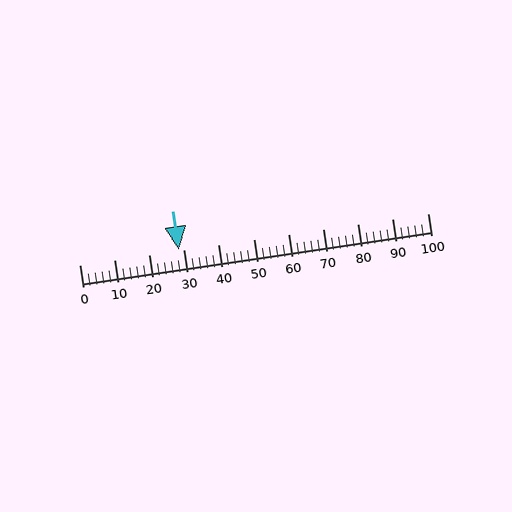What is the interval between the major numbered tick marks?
The major tick marks are spaced 10 units apart.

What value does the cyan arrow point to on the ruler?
The cyan arrow points to approximately 28.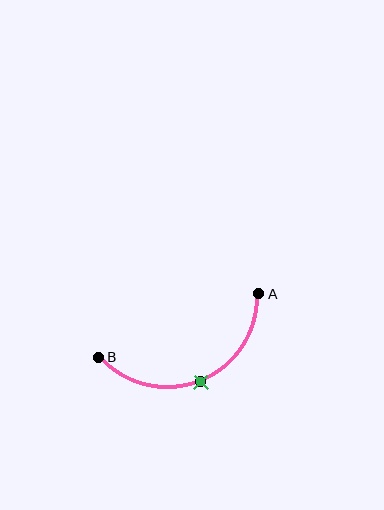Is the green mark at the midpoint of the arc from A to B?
Yes. The green mark lies on the arc at equal arc-length from both A and B — it is the arc midpoint.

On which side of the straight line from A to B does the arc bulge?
The arc bulges below the straight line connecting A and B.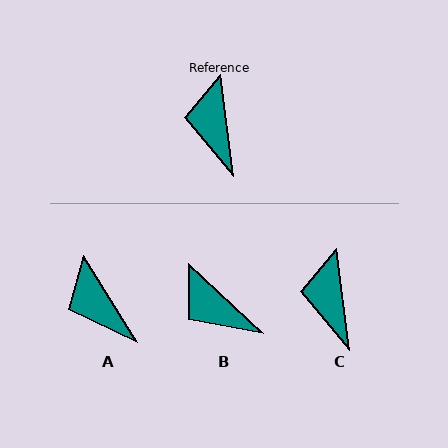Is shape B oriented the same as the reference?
No, it is off by about 40 degrees.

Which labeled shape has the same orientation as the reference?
C.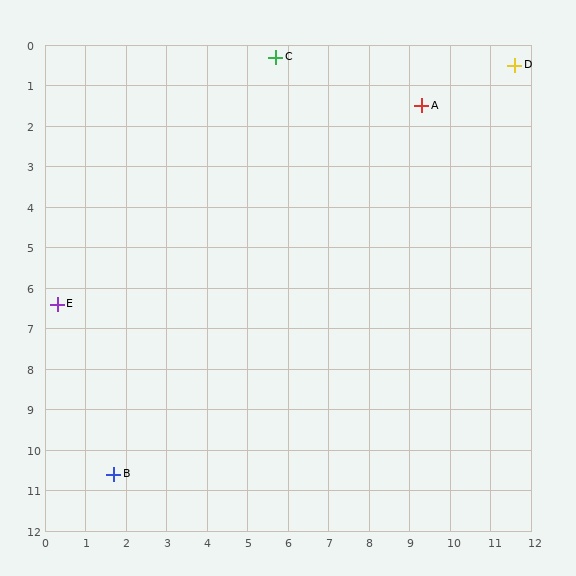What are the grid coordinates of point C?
Point C is at approximately (5.7, 0.3).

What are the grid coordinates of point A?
Point A is at approximately (9.3, 1.5).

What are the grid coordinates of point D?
Point D is at approximately (11.6, 0.5).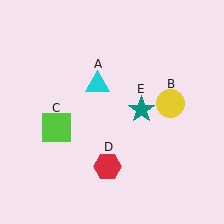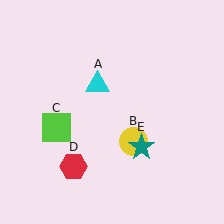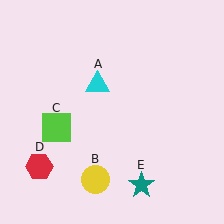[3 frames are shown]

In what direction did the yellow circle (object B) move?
The yellow circle (object B) moved down and to the left.